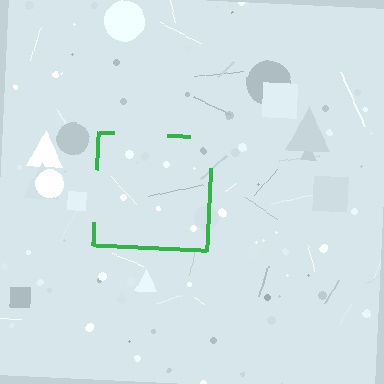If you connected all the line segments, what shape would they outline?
They would outline a square.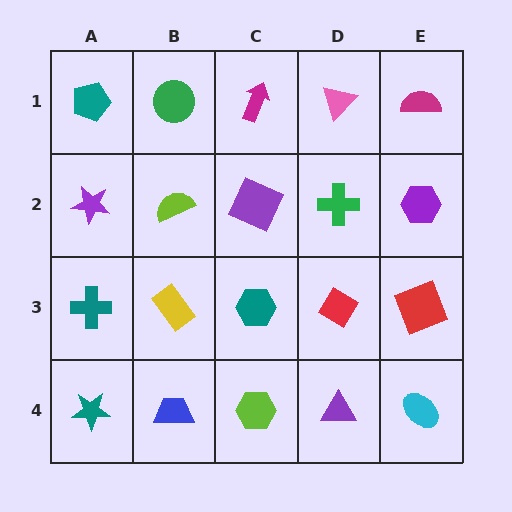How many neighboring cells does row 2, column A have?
3.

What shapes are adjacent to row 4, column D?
A red diamond (row 3, column D), a lime hexagon (row 4, column C), a cyan ellipse (row 4, column E).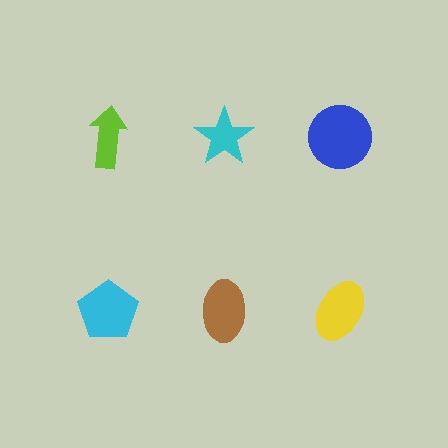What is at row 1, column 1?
A lime arrow.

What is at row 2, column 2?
A brown ellipse.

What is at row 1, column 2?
A cyan star.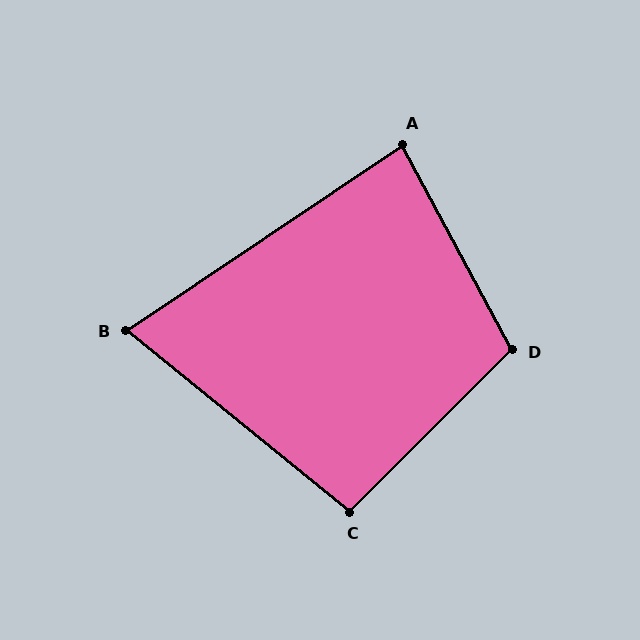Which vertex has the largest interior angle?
D, at approximately 107 degrees.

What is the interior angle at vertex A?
Approximately 84 degrees (acute).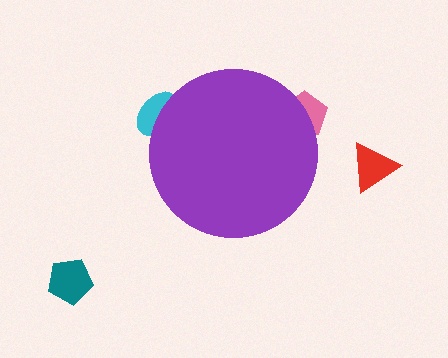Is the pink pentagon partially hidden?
Yes, the pink pentagon is partially hidden behind the purple circle.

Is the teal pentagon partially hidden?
No, the teal pentagon is fully visible.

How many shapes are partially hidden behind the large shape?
2 shapes are partially hidden.